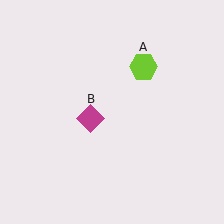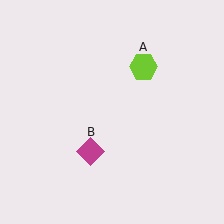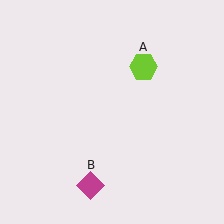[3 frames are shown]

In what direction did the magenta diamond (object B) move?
The magenta diamond (object B) moved down.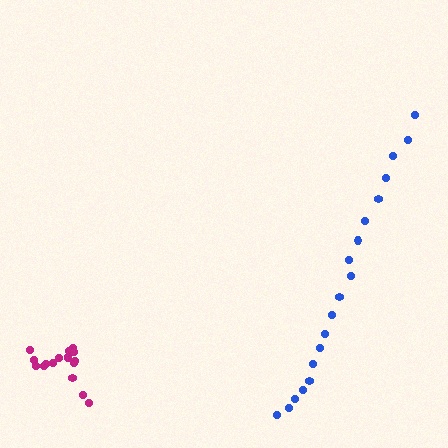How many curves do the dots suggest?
There are 2 distinct paths.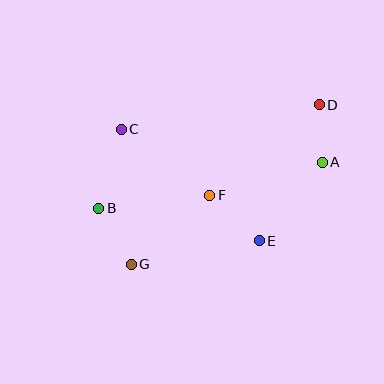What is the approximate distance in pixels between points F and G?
The distance between F and G is approximately 104 pixels.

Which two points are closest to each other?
Points A and D are closest to each other.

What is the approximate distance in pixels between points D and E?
The distance between D and E is approximately 149 pixels.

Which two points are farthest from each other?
Points D and G are farthest from each other.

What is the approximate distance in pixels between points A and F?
The distance between A and F is approximately 117 pixels.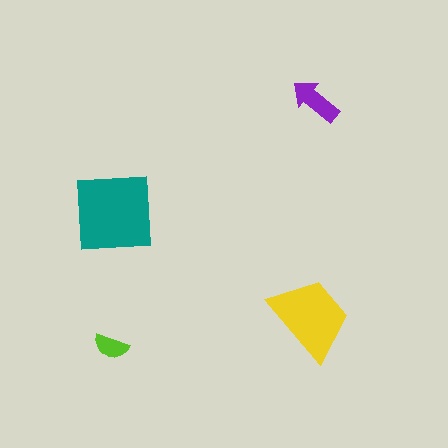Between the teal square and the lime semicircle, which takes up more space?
The teal square.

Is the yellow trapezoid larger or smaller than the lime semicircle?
Larger.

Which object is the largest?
The teal square.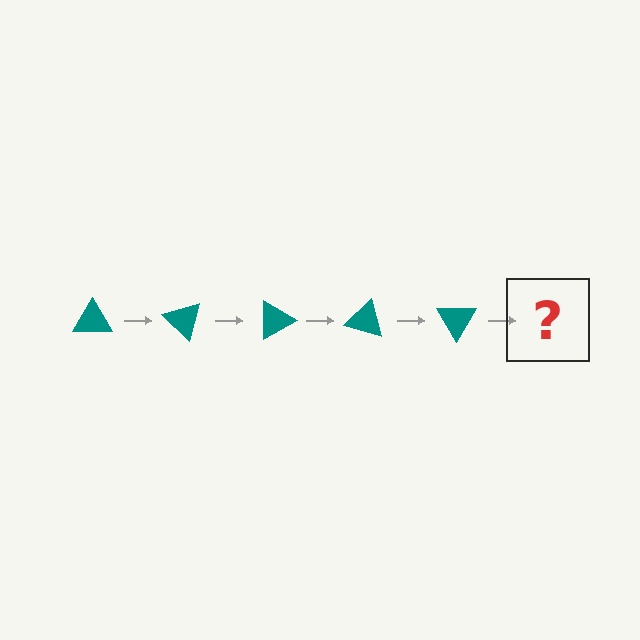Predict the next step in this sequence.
The next step is a teal triangle rotated 225 degrees.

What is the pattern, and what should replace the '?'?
The pattern is that the triangle rotates 45 degrees each step. The '?' should be a teal triangle rotated 225 degrees.